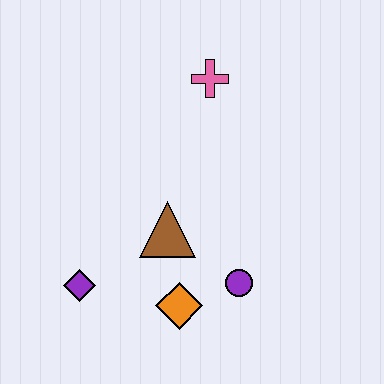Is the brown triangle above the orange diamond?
Yes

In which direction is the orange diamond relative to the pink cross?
The orange diamond is below the pink cross.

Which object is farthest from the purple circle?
The pink cross is farthest from the purple circle.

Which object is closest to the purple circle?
The orange diamond is closest to the purple circle.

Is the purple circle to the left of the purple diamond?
No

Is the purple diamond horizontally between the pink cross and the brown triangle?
No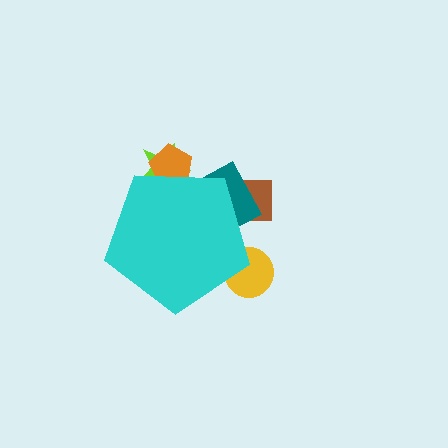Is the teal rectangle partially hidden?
Yes, the teal rectangle is partially hidden behind the cyan pentagon.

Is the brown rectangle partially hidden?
Yes, the brown rectangle is partially hidden behind the cyan pentagon.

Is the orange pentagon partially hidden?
Yes, the orange pentagon is partially hidden behind the cyan pentagon.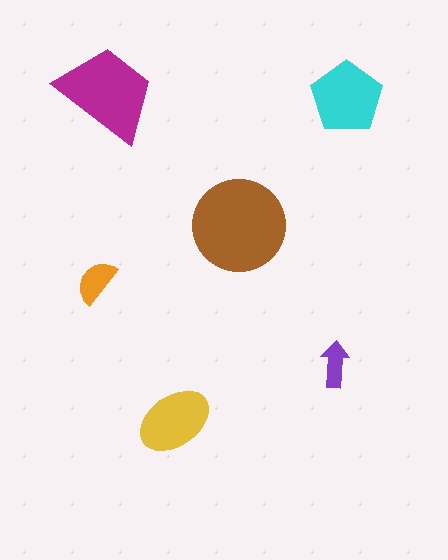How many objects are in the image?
There are 6 objects in the image.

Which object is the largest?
The brown circle.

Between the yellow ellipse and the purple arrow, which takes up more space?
The yellow ellipse.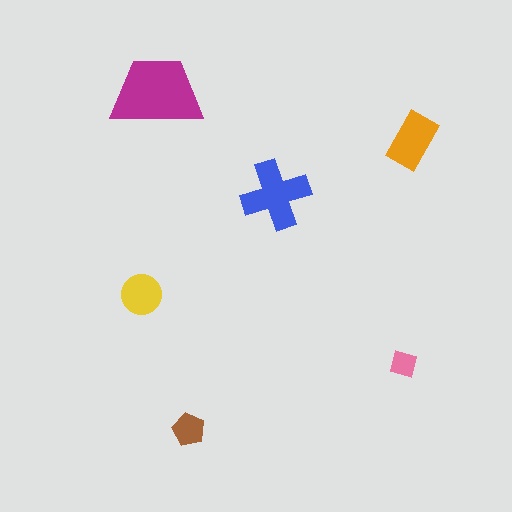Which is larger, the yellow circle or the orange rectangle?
The orange rectangle.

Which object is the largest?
The magenta trapezoid.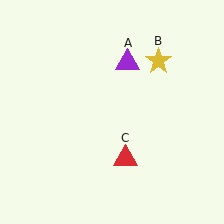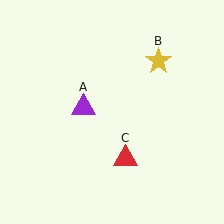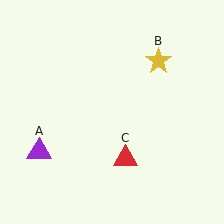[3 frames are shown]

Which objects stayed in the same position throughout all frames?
Yellow star (object B) and red triangle (object C) remained stationary.